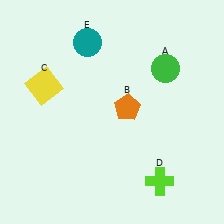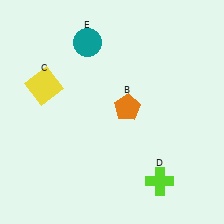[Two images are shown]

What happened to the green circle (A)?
The green circle (A) was removed in Image 2. It was in the top-right area of Image 1.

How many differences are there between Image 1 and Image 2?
There is 1 difference between the two images.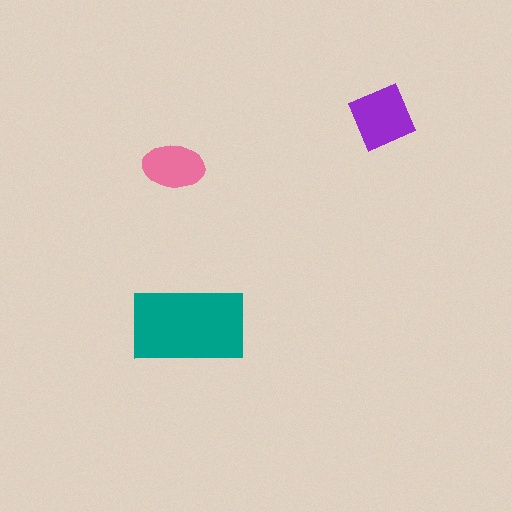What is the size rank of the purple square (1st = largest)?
2nd.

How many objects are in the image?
There are 3 objects in the image.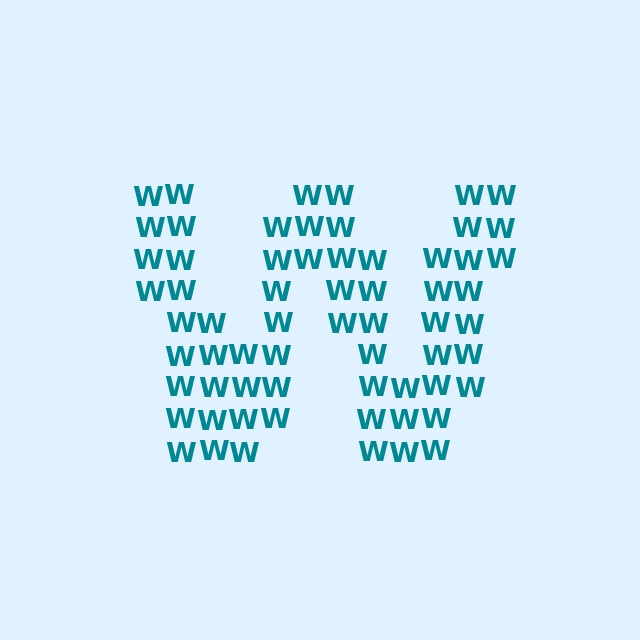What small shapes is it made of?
It is made of small letter W's.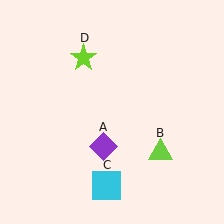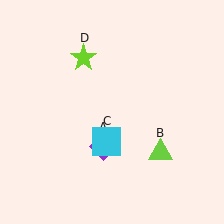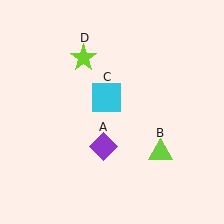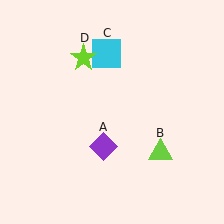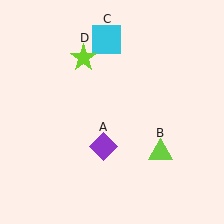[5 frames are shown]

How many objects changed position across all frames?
1 object changed position: cyan square (object C).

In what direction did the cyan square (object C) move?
The cyan square (object C) moved up.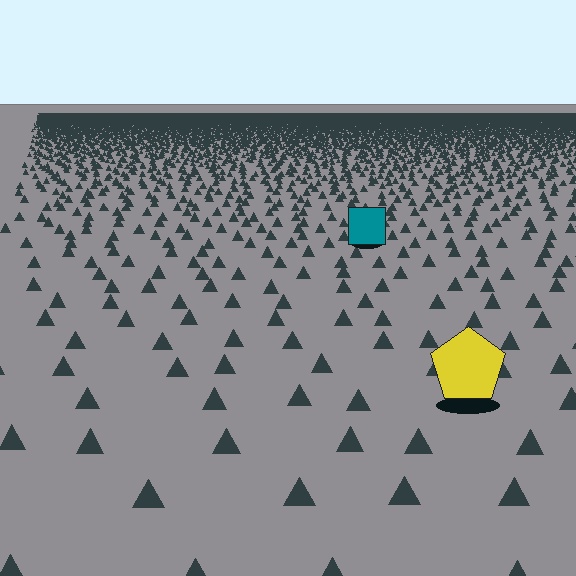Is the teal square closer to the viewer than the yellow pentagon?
No. The yellow pentagon is closer — you can tell from the texture gradient: the ground texture is coarser near it.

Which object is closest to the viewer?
The yellow pentagon is closest. The texture marks near it are larger and more spread out.